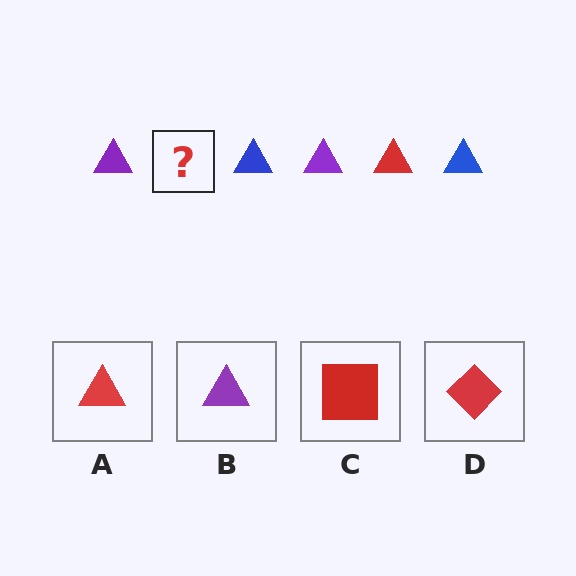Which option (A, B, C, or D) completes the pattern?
A.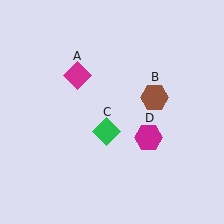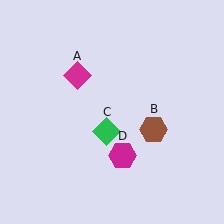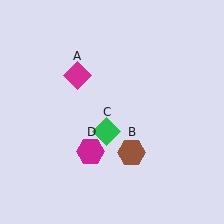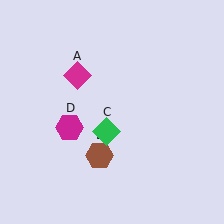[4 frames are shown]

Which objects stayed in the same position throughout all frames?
Magenta diamond (object A) and green diamond (object C) remained stationary.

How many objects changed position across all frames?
2 objects changed position: brown hexagon (object B), magenta hexagon (object D).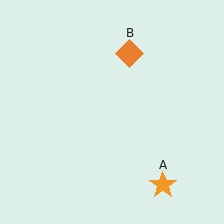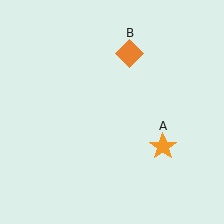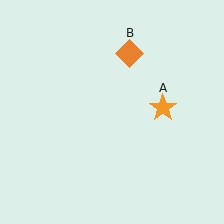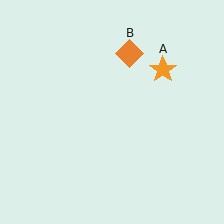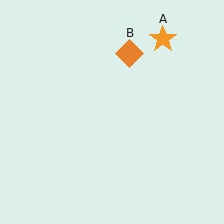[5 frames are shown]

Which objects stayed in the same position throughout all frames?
Orange diamond (object B) remained stationary.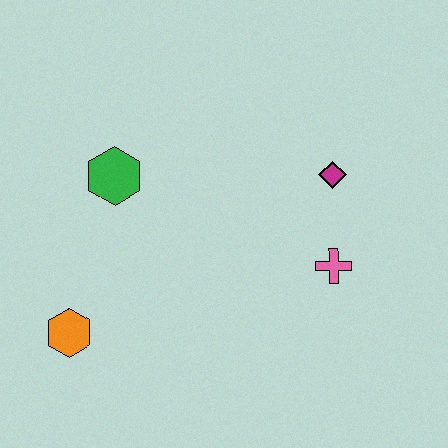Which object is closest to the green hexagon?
The orange hexagon is closest to the green hexagon.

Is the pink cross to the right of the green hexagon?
Yes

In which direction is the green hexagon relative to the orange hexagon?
The green hexagon is above the orange hexagon.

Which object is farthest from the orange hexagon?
The magenta diamond is farthest from the orange hexagon.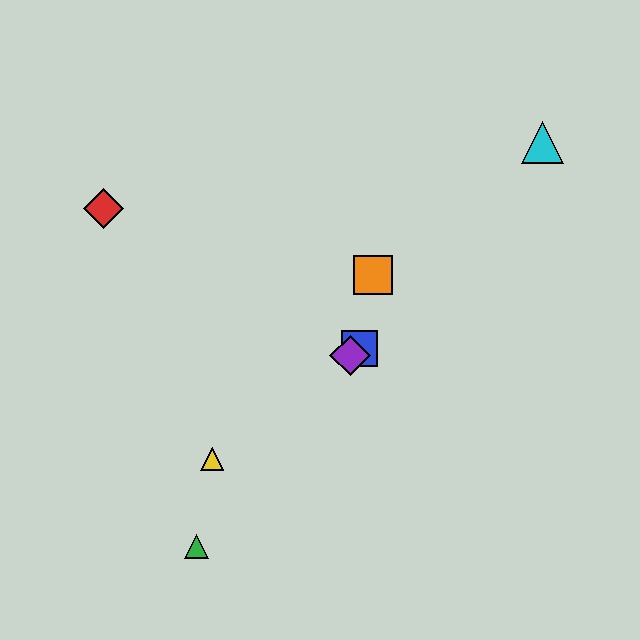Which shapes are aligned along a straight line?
The blue square, the yellow triangle, the purple diamond are aligned along a straight line.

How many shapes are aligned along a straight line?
3 shapes (the blue square, the yellow triangle, the purple diamond) are aligned along a straight line.